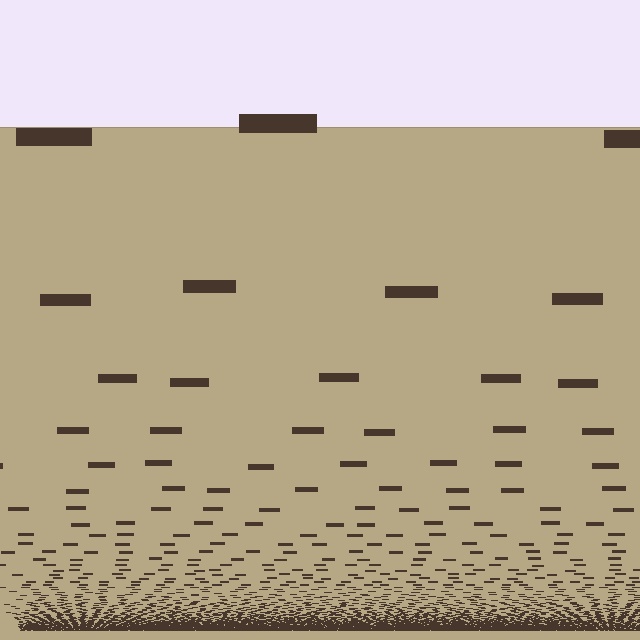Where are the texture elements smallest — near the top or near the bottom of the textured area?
Near the bottom.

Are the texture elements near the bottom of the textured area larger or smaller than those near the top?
Smaller. The gradient is inverted — elements near the bottom are smaller and denser.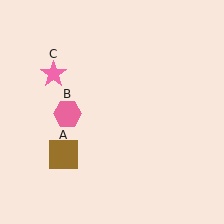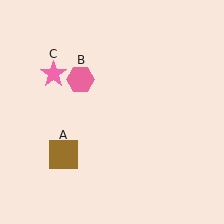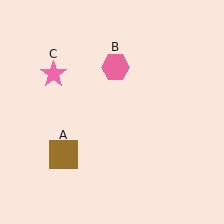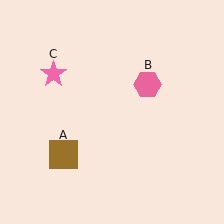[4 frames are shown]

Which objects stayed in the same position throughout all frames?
Brown square (object A) and pink star (object C) remained stationary.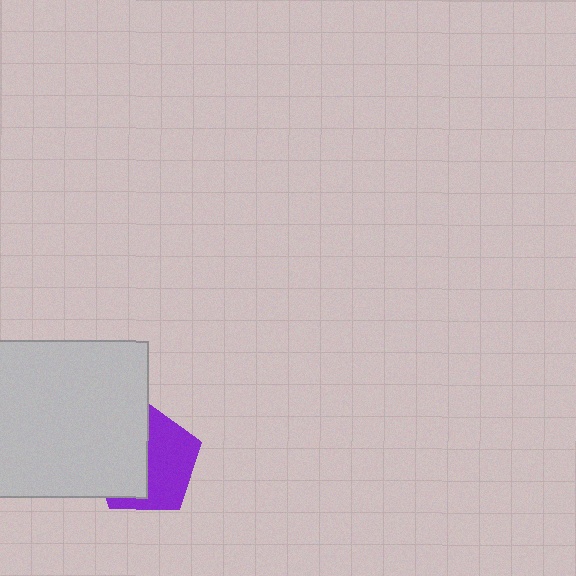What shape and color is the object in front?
The object in front is a light gray rectangle.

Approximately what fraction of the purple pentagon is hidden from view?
Roughly 50% of the purple pentagon is hidden behind the light gray rectangle.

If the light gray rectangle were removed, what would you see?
You would see the complete purple pentagon.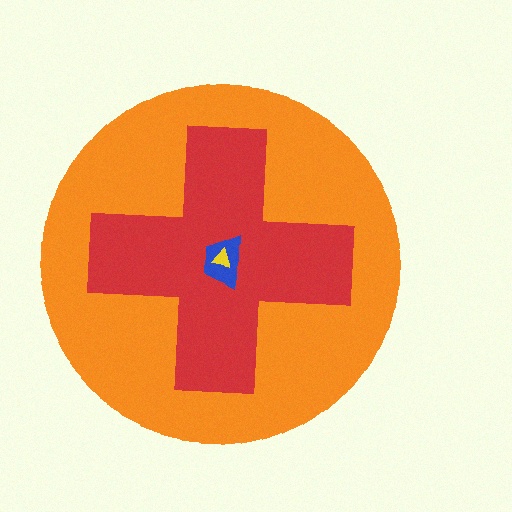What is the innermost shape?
The yellow triangle.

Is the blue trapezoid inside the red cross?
Yes.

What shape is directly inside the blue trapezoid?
The yellow triangle.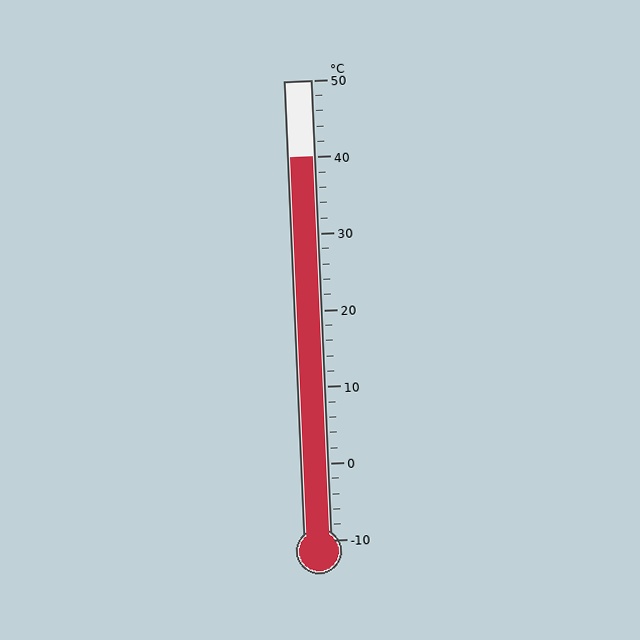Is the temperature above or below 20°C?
The temperature is above 20°C.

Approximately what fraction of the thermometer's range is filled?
The thermometer is filled to approximately 85% of its range.